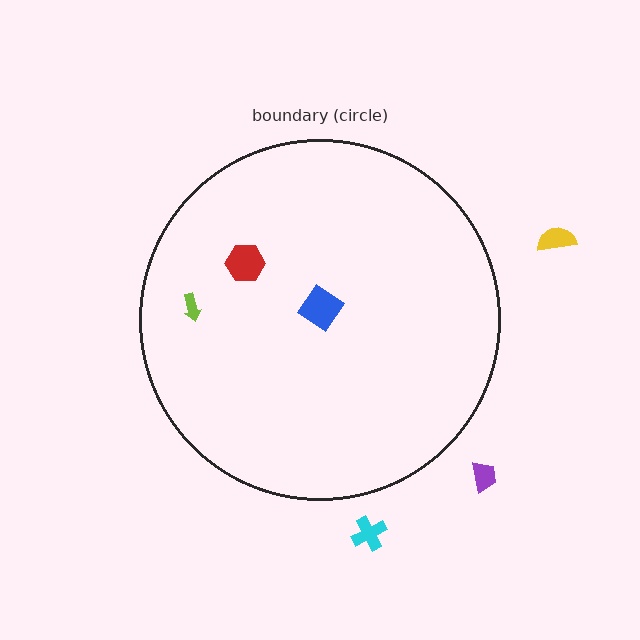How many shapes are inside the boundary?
3 inside, 3 outside.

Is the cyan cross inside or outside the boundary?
Outside.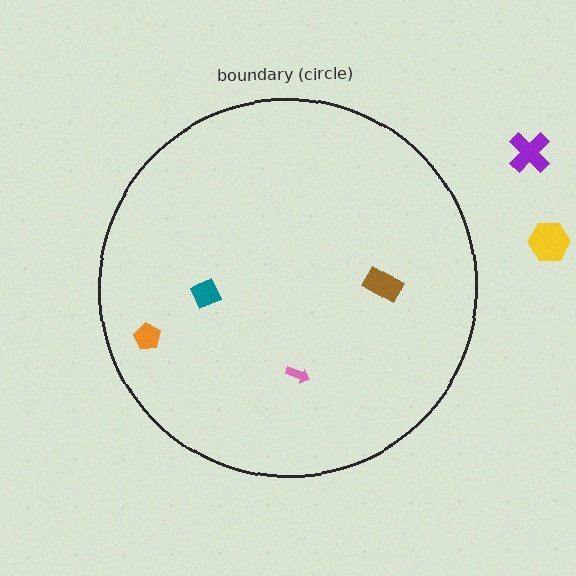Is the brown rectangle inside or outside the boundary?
Inside.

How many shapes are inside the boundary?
4 inside, 2 outside.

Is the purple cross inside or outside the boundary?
Outside.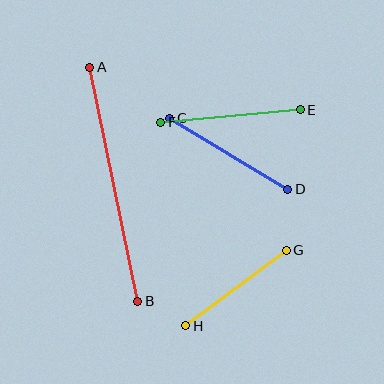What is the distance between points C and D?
The distance is approximately 138 pixels.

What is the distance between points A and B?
The distance is approximately 239 pixels.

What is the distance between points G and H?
The distance is approximately 126 pixels.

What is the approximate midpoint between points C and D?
The midpoint is at approximately (229, 154) pixels.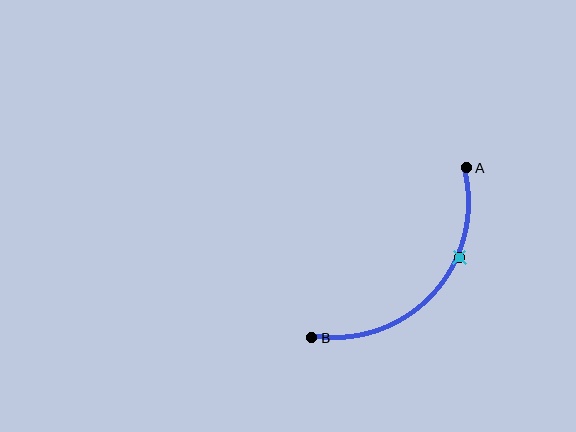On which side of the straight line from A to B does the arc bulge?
The arc bulges below and to the right of the straight line connecting A and B.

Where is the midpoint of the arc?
The arc midpoint is the point on the curve farthest from the straight line joining A and B. It sits below and to the right of that line.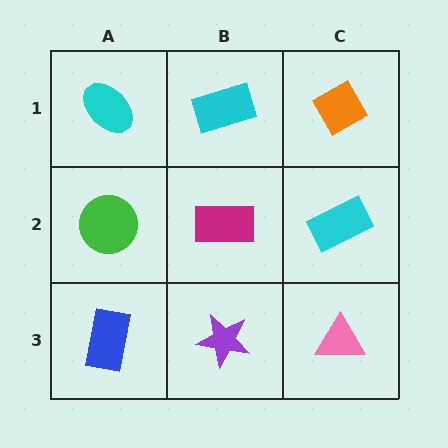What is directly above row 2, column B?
A cyan rectangle.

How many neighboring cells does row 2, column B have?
4.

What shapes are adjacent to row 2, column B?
A cyan rectangle (row 1, column B), a purple star (row 3, column B), a green circle (row 2, column A), a cyan rectangle (row 2, column C).